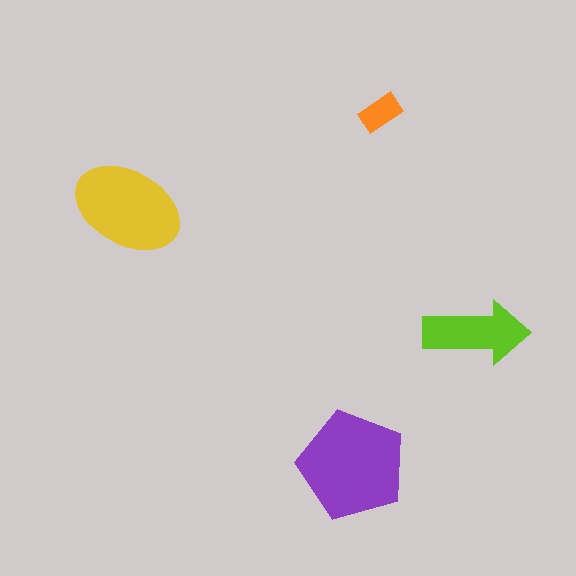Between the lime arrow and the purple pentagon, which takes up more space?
The purple pentagon.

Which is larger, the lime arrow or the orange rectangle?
The lime arrow.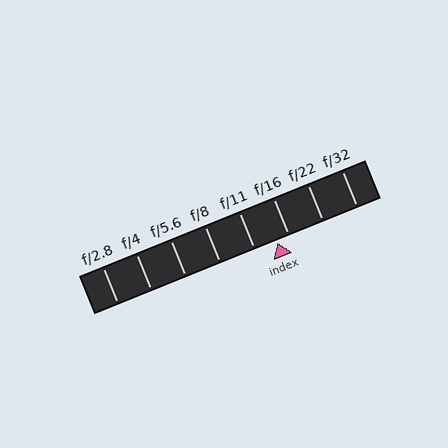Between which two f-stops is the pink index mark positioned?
The index mark is between f/11 and f/16.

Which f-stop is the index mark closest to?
The index mark is closest to f/16.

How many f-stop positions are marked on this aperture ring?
There are 8 f-stop positions marked.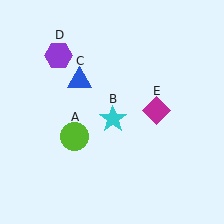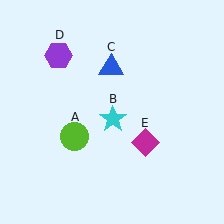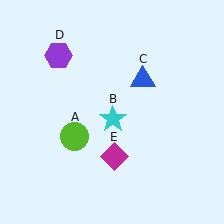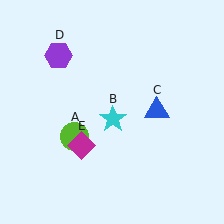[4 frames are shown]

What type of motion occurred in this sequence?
The blue triangle (object C), magenta diamond (object E) rotated clockwise around the center of the scene.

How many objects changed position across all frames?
2 objects changed position: blue triangle (object C), magenta diamond (object E).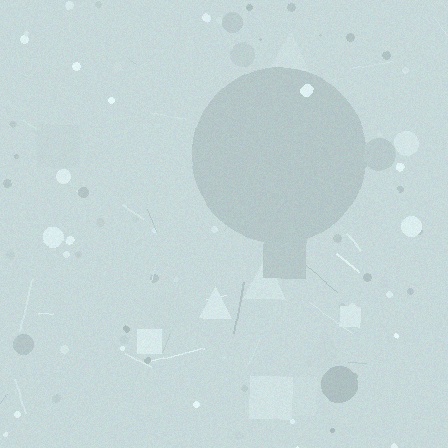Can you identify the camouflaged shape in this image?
The camouflaged shape is a circle.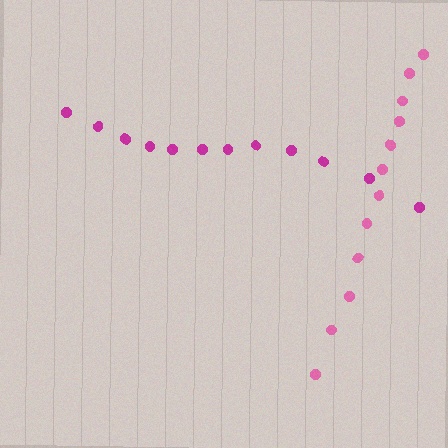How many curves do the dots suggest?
There are 2 distinct paths.